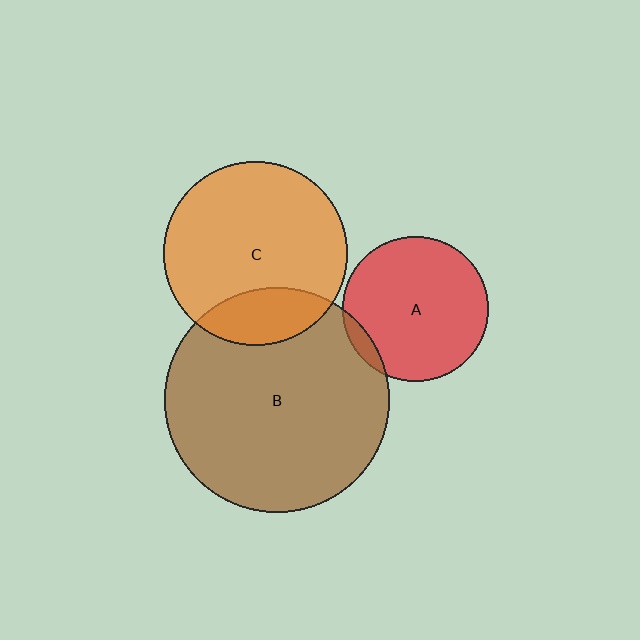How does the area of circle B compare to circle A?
Approximately 2.4 times.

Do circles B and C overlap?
Yes.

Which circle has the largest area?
Circle B (brown).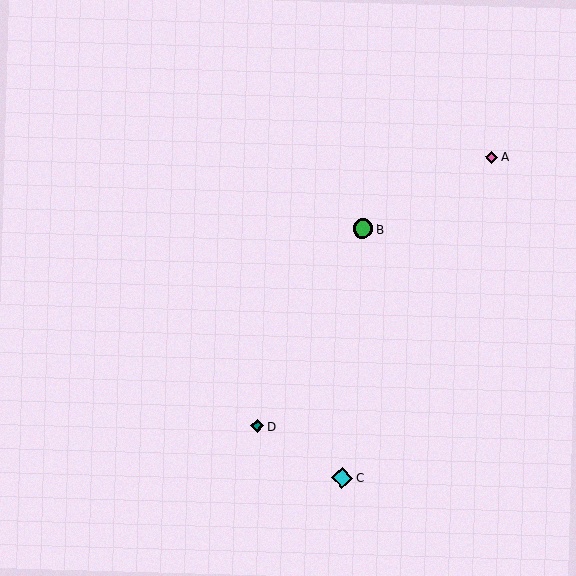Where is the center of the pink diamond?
The center of the pink diamond is at (491, 157).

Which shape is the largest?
The cyan diamond (labeled C) is the largest.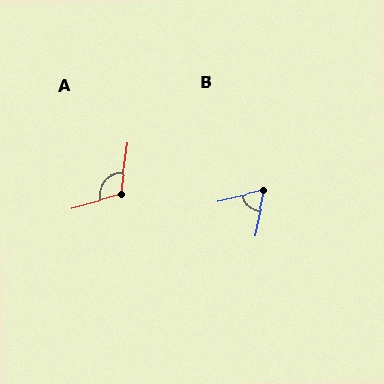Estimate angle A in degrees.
Approximately 114 degrees.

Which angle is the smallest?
B, at approximately 65 degrees.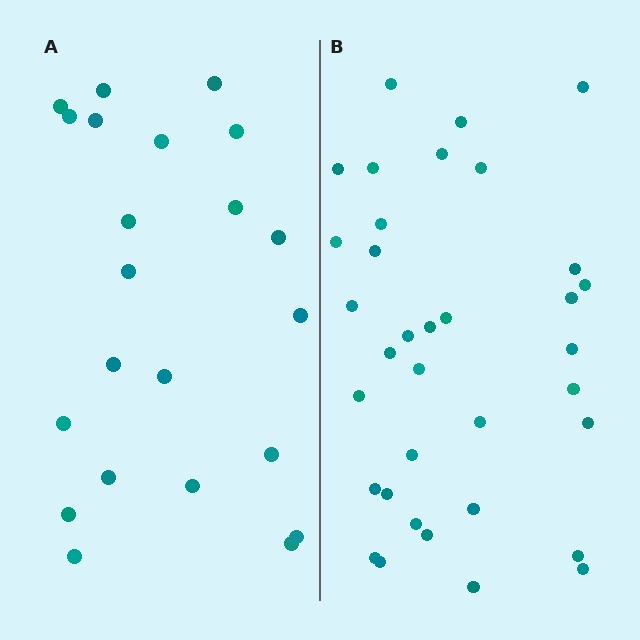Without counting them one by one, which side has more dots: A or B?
Region B (the right region) has more dots.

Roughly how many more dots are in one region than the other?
Region B has approximately 15 more dots than region A.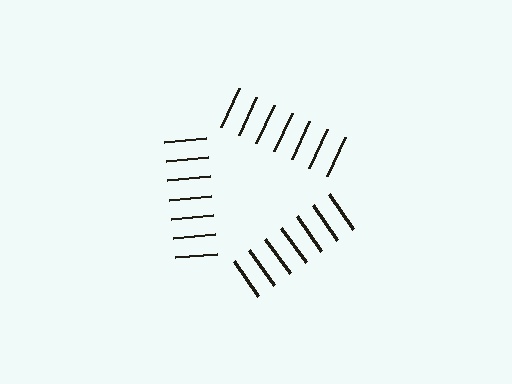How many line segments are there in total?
21 — 7 along each of the 3 edges.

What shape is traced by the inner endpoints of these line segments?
An illusory triangle — the line segments terminate on its edges but no continuous stroke is drawn.